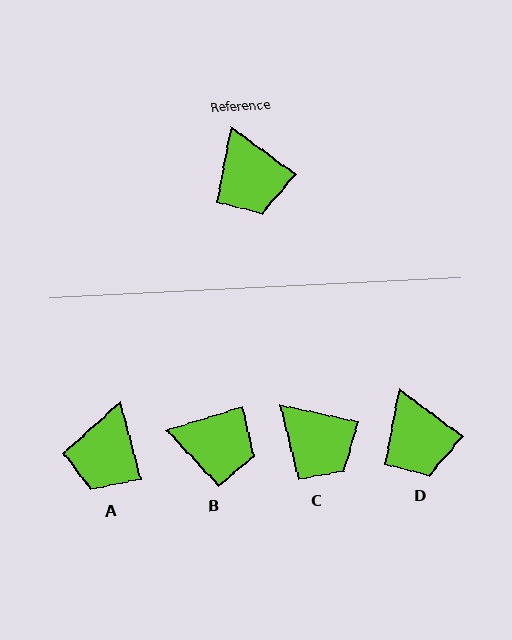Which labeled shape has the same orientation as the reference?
D.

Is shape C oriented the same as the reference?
No, it is off by about 24 degrees.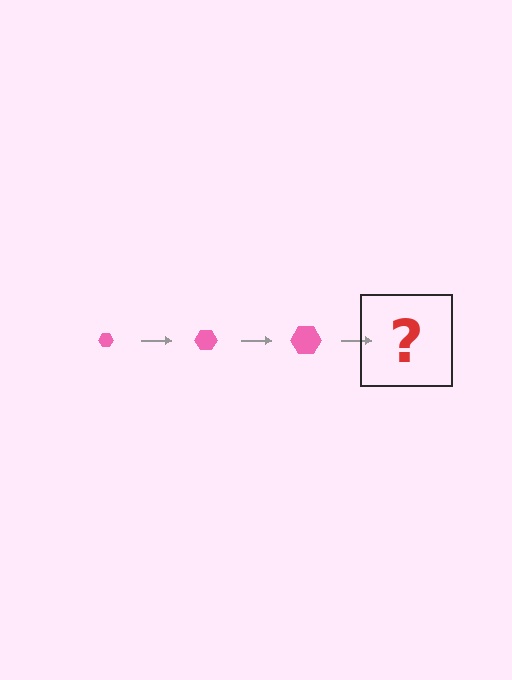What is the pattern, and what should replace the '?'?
The pattern is that the hexagon gets progressively larger each step. The '?' should be a pink hexagon, larger than the previous one.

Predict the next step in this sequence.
The next step is a pink hexagon, larger than the previous one.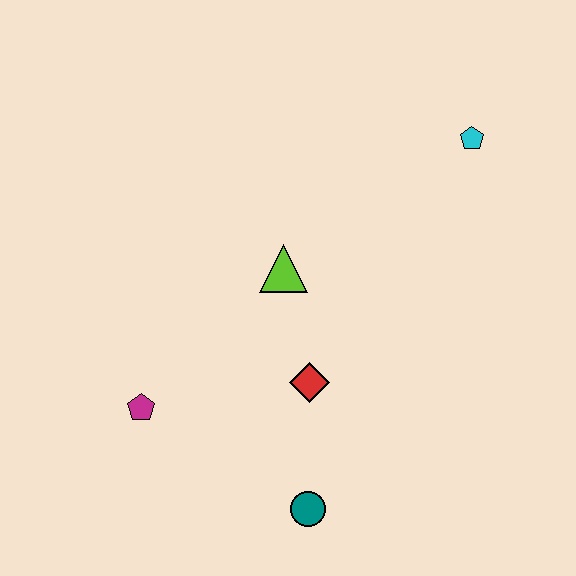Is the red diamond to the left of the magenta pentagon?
No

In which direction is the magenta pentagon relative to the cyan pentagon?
The magenta pentagon is to the left of the cyan pentagon.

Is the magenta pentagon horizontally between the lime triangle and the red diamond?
No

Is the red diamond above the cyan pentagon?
No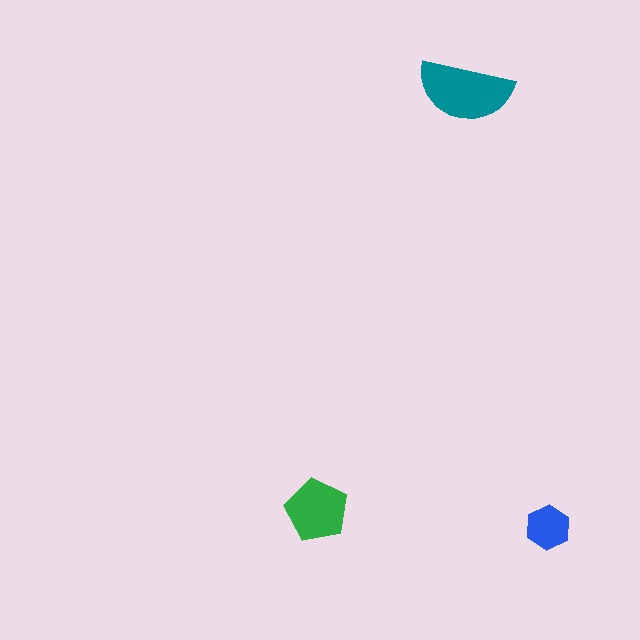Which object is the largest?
The teal semicircle.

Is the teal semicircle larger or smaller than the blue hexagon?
Larger.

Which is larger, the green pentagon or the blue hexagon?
The green pentagon.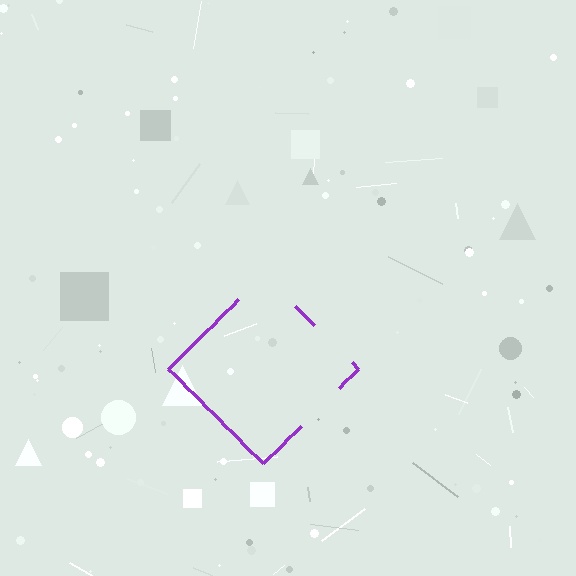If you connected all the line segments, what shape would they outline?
They would outline a diamond.